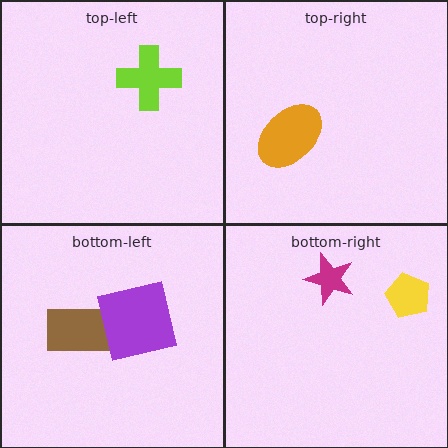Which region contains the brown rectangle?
The bottom-left region.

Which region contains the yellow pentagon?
The bottom-right region.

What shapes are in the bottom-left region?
The brown rectangle, the purple square.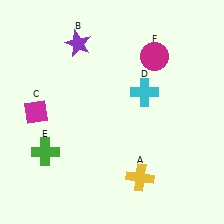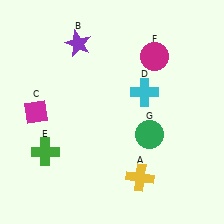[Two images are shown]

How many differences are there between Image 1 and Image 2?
There is 1 difference between the two images.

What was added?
A green circle (G) was added in Image 2.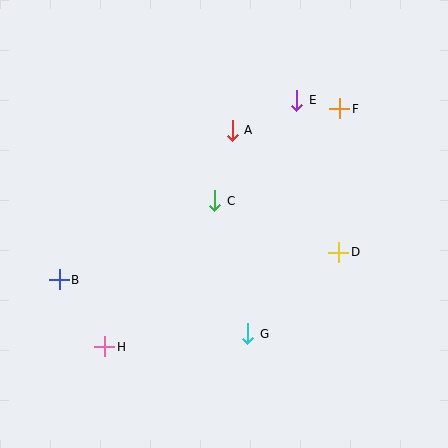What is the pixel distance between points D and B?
The distance between D and B is 281 pixels.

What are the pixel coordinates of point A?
Point A is at (232, 130).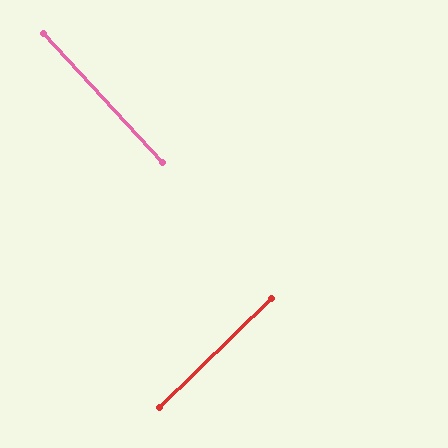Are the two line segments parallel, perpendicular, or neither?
Perpendicular — they meet at approximately 88°.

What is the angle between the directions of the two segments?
Approximately 88 degrees.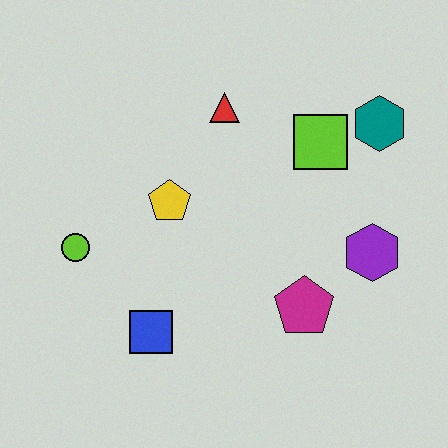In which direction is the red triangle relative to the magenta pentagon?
The red triangle is above the magenta pentagon.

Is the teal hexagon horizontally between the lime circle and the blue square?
No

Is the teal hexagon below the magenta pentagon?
No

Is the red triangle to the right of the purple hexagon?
No